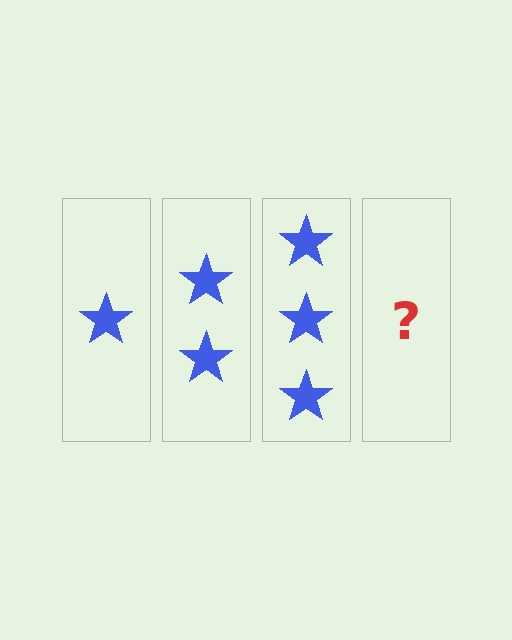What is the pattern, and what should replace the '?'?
The pattern is that each step adds one more star. The '?' should be 4 stars.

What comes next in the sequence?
The next element should be 4 stars.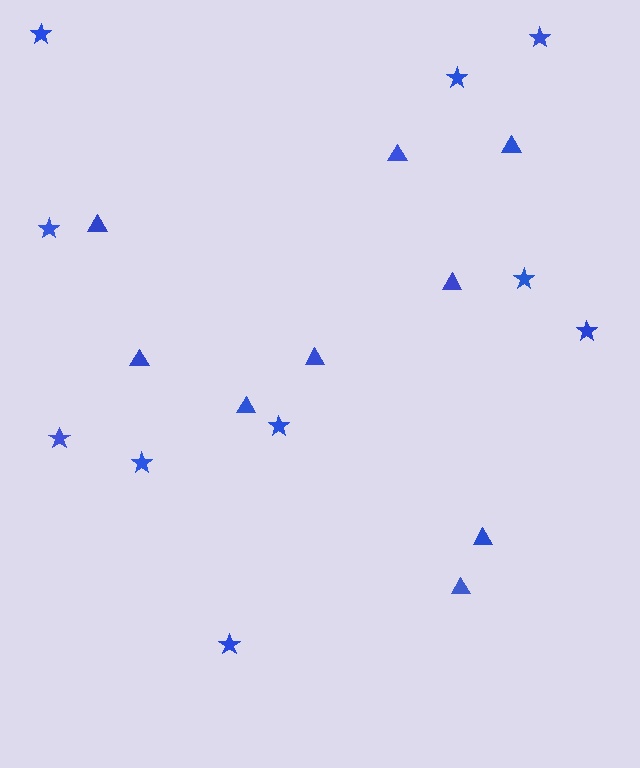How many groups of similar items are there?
There are 2 groups: one group of stars (10) and one group of triangles (9).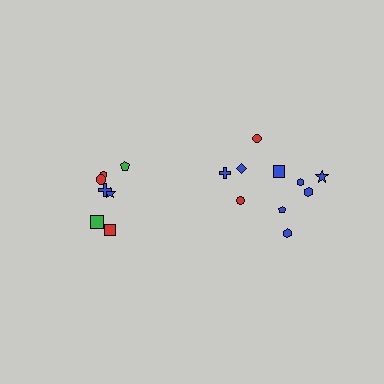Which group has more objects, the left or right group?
The right group.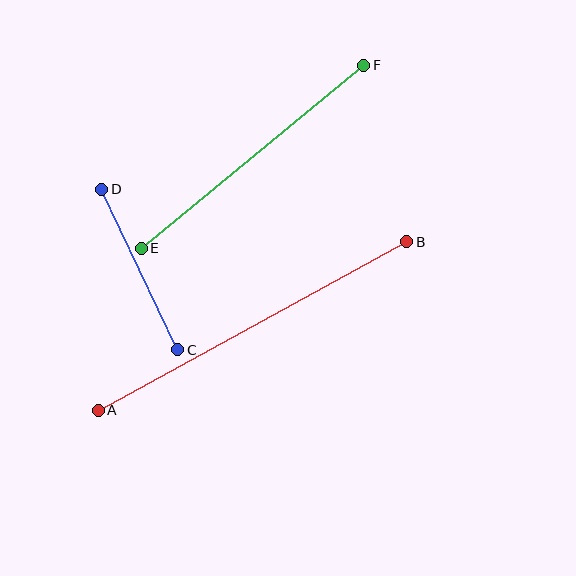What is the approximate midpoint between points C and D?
The midpoint is at approximately (140, 269) pixels.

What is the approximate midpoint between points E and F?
The midpoint is at approximately (252, 157) pixels.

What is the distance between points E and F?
The distance is approximately 288 pixels.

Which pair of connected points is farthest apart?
Points A and B are farthest apart.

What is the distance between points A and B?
The distance is approximately 351 pixels.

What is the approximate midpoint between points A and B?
The midpoint is at approximately (253, 326) pixels.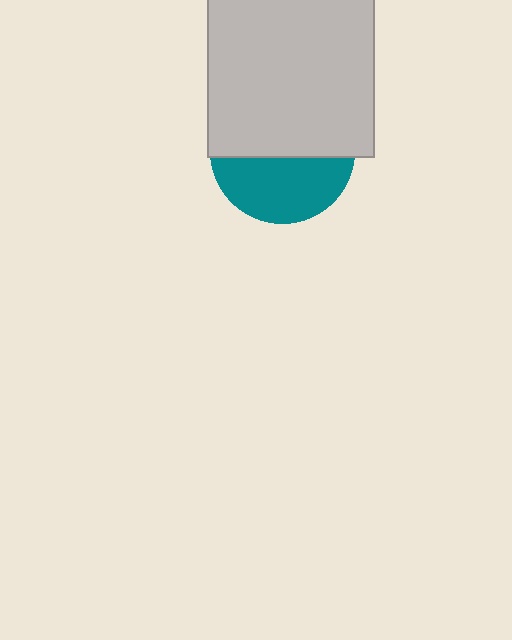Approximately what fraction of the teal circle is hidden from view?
Roughly 56% of the teal circle is hidden behind the light gray rectangle.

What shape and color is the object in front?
The object in front is a light gray rectangle.